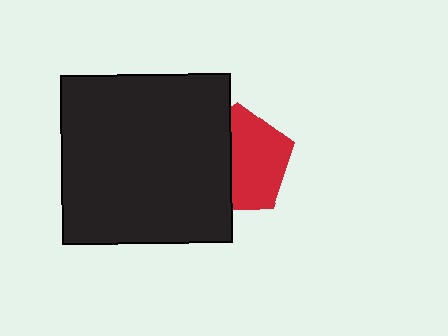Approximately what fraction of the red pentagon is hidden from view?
Roughly 42% of the red pentagon is hidden behind the black square.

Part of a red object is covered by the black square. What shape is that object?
It is a pentagon.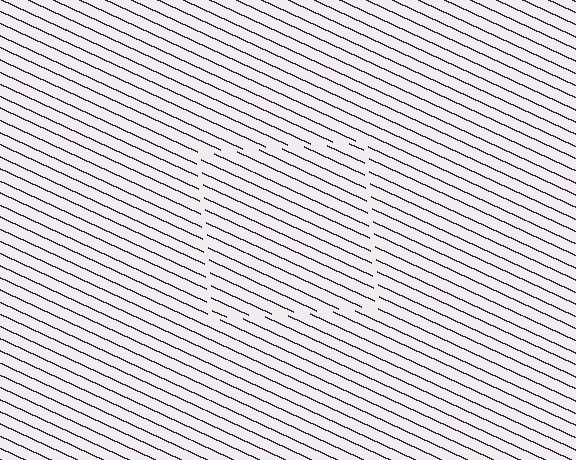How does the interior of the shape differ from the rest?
The interior of the shape contains the same grating, shifted by half a period — the contour is defined by the phase discontinuity where line-ends from the inner and outer gratings abut.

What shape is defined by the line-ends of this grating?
An illusory square. The interior of the shape contains the same grating, shifted by half a period — the contour is defined by the phase discontinuity where line-ends from the inner and outer gratings abut.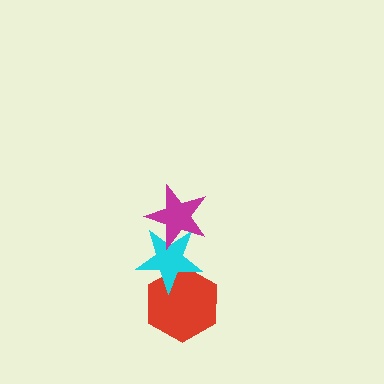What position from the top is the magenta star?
The magenta star is 1st from the top.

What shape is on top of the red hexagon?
The cyan star is on top of the red hexagon.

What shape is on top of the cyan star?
The magenta star is on top of the cyan star.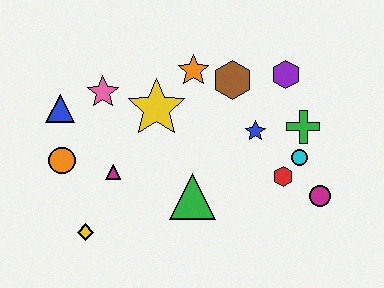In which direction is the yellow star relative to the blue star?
The yellow star is to the left of the blue star.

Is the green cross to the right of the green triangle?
Yes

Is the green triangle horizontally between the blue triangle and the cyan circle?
Yes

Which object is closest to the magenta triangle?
The orange circle is closest to the magenta triangle.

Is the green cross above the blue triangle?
No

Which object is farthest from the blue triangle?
The magenta circle is farthest from the blue triangle.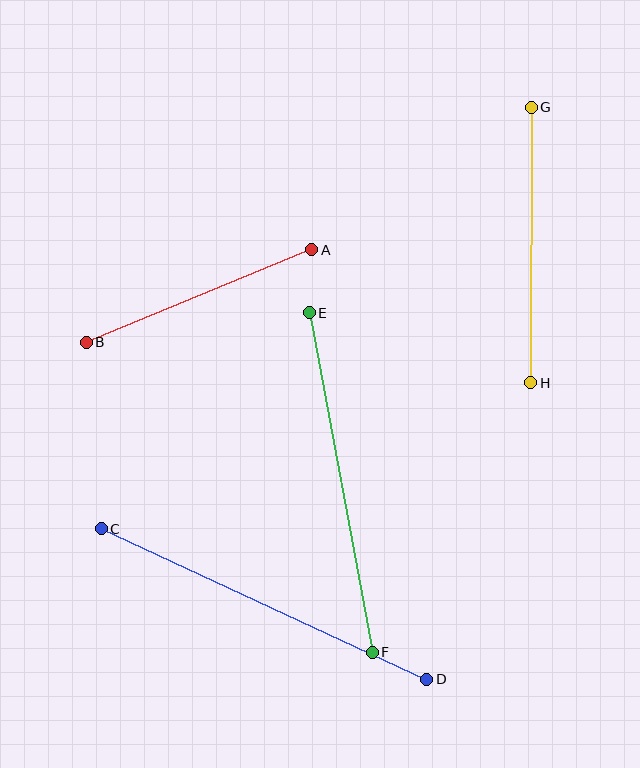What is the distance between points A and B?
The distance is approximately 244 pixels.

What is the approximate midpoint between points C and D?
The midpoint is at approximately (264, 604) pixels.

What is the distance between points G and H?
The distance is approximately 275 pixels.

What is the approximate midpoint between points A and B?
The midpoint is at approximately (199, 296) pixels.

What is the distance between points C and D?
The distance is approximately 359 pixels.